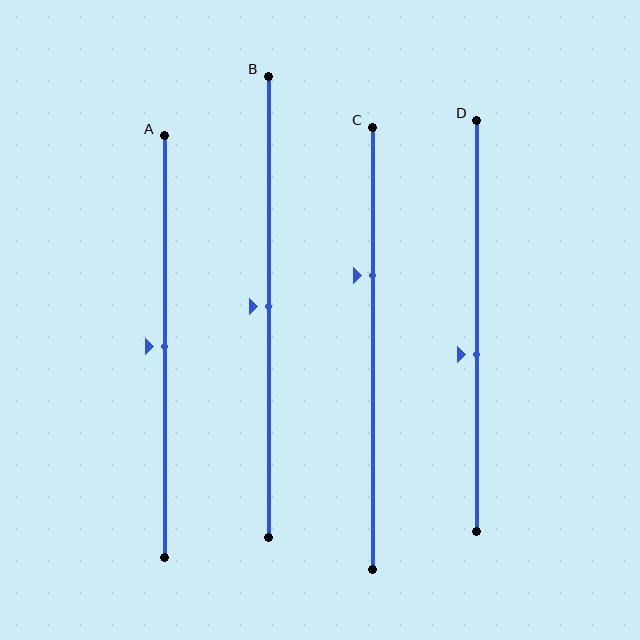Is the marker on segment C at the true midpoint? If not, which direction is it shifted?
No, the marker on segment C is shifted upward by about 16% of the segment length.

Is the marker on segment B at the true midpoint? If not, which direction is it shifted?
Yes, the marker on segment B is at the true midpoint.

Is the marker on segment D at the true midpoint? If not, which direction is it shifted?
No, the marker on segment D is shifted downward by about 7% of the segment length.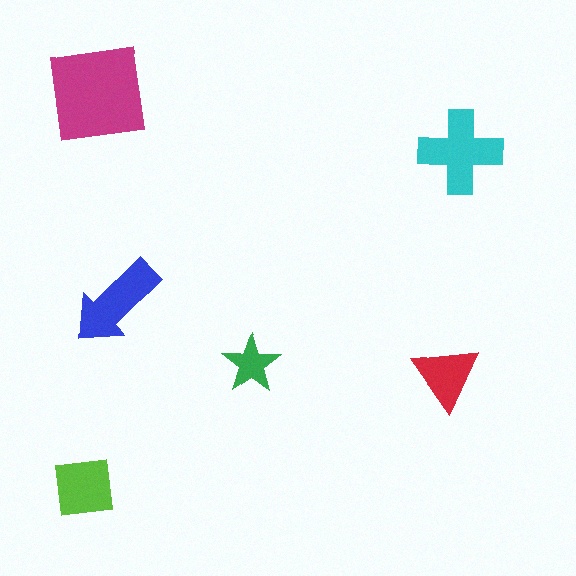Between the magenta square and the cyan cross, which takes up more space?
The magenta square.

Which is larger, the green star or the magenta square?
The magenta square.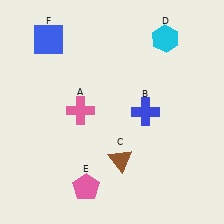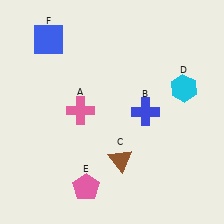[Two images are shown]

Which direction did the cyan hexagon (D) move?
The cyan hexagon (D) moved down.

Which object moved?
The cyan hexagon (D) moved down.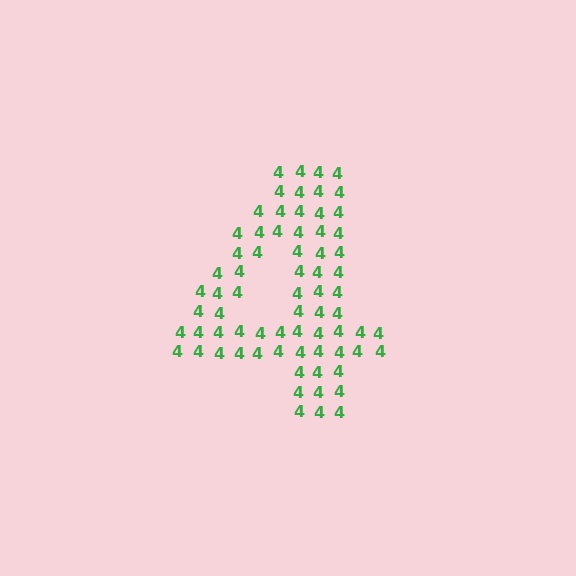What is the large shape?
The large shape is the digit 4.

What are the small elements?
The small elements are digit 4's.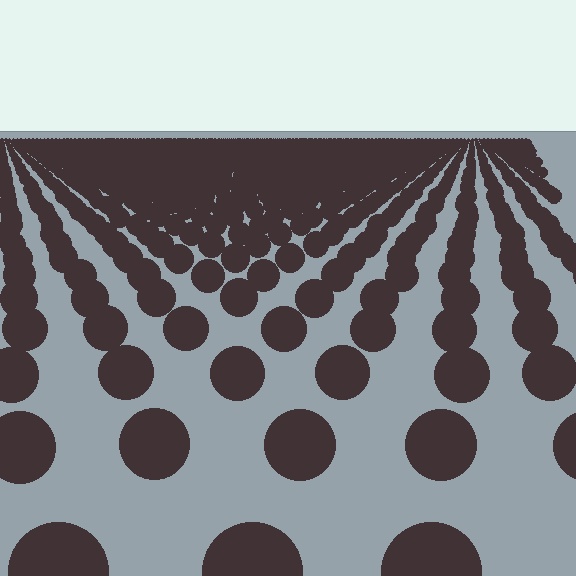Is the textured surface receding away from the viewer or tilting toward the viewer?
The surface is receding away from the viewer. Texture elements get smaller and denser toward the top.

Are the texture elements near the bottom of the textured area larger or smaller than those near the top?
Larger. Near the bottom, elements are closer to the viewer and appear at a bigger on-screen size.